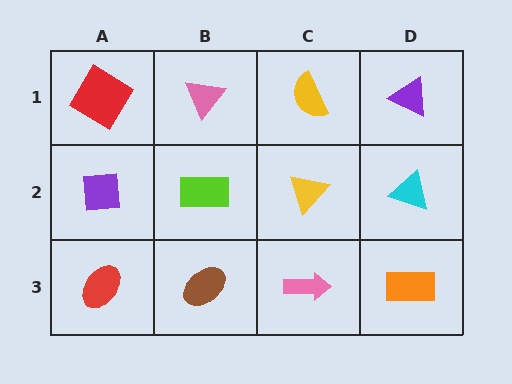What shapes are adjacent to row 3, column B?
A lime rectangle (row 2, column B), a red ellipse (row 3, column A), a pink arrow (row 3, column C).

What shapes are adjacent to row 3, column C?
A yellow triangle (row 2, column C), a brown ellipse (row 3, column B), an orange rectangle (row 3, column D).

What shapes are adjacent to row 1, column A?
A purple square (row 2, column A), a pink triangle (row 1, column B).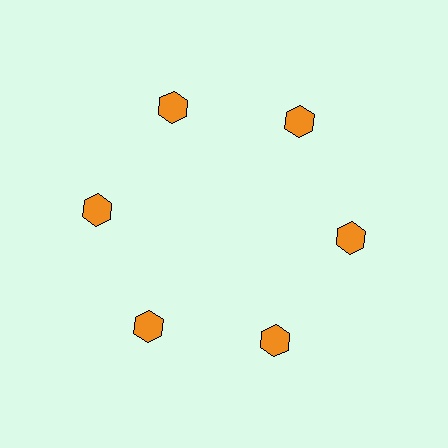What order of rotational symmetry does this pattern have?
This pattern has 6-fold rotational symmetry.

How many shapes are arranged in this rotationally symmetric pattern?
There are 6 shapes, arranged in 6 groups of 1.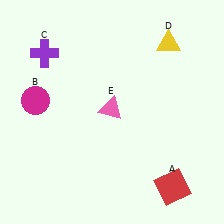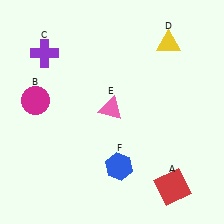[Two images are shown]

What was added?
A blue hexagon (F) was added in Image 2.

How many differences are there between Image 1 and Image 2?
There is 1 difference between the two images.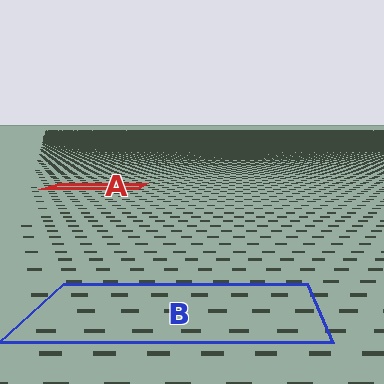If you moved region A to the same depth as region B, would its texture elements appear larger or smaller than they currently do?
They would appear larger. At a closer depth, the same texture elements are projected at a bigger on-screen size.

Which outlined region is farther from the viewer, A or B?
Region A is farther from the viewer — the texture elements inside it appear smaller and more densely packed.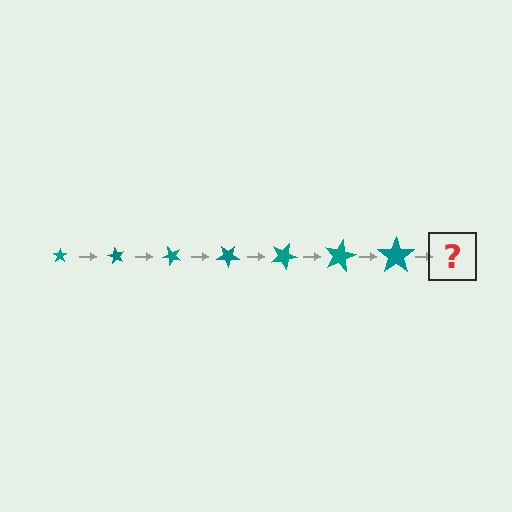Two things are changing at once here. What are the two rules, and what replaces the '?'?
The two rules are that the star grows larger each step and it rotates 60 degrees each step. The '?' should be a star, larger than the previous one and rotated 420 degrees from the start.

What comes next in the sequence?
The next element should be a star, larger than the previous one and rotated 420 degrees from the start.